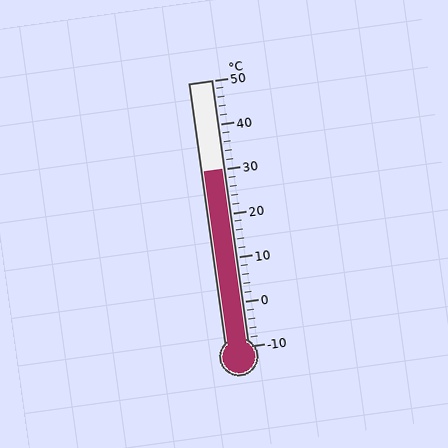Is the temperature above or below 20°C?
The temperature is above 20°C.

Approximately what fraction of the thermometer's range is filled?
The thermometer is filled to approximately 65% of its range.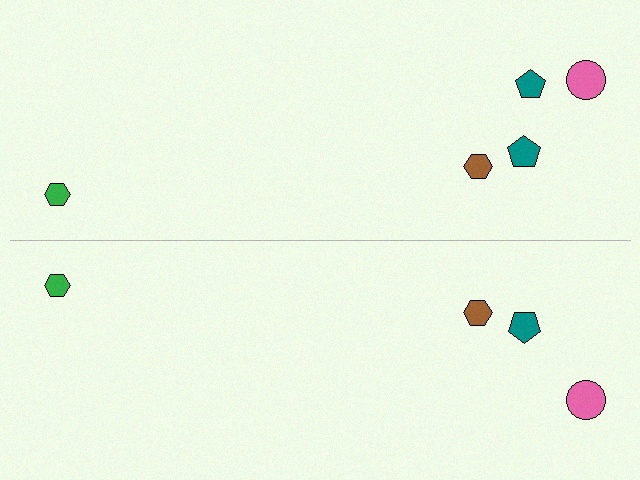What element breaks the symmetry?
A teal pentagon is missing from the bottom side.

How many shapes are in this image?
There are 9 shapes in this image.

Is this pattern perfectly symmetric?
No, the pattern is not perfectly symmetric. A teal pentagon is missing from the bottom side.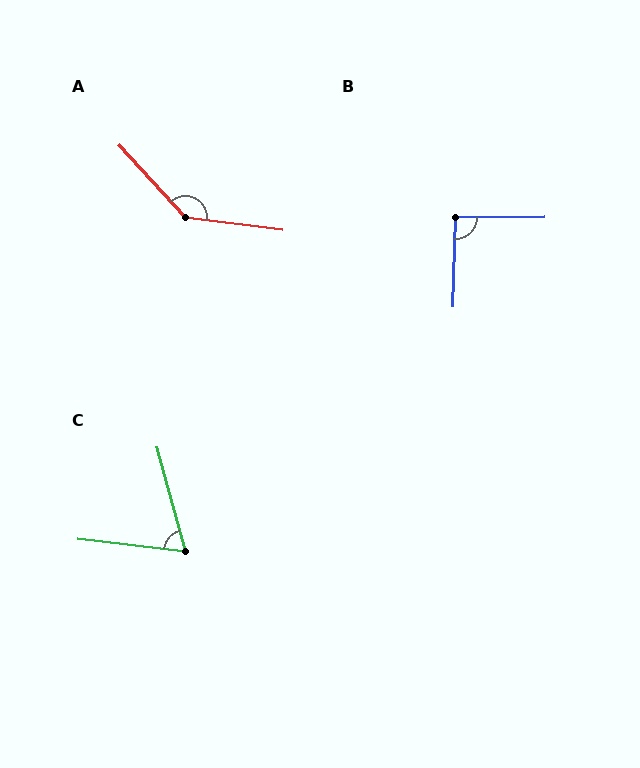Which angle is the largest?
A, at approximately 140 degrees.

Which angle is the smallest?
C, at approximately 68 degrees.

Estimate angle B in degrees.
Approximately 92 degrees.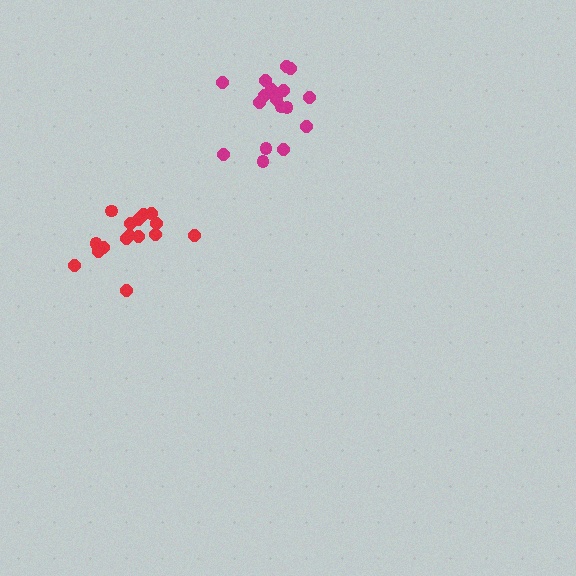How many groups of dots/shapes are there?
There are 2 groups.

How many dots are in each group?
Group 1: 17 dots, Group 2: 16 dots (33 total).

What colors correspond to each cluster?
The clusters are colored: magenta, red.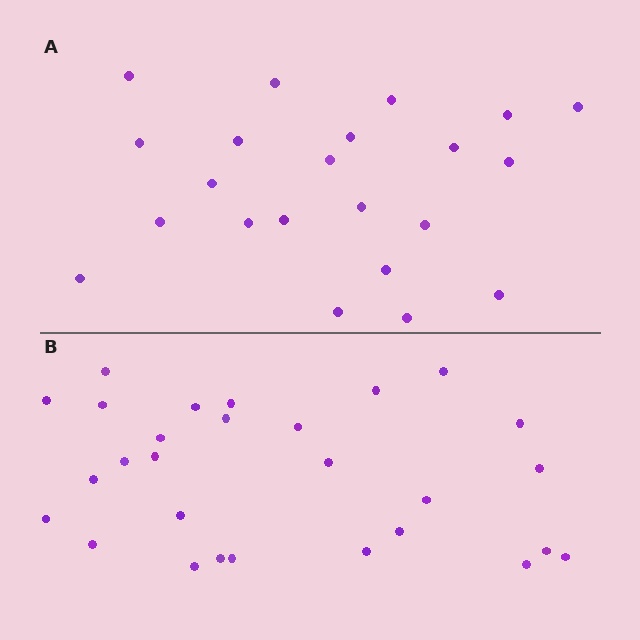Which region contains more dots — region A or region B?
Region B (the bottom region) has more dots.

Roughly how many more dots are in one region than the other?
Region B has about 6 more dots than region A.